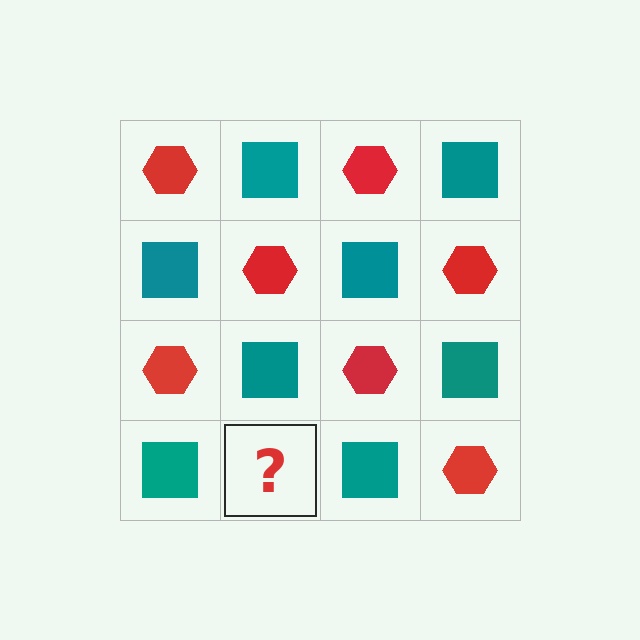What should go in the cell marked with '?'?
The missing cell should contain a red hexagon.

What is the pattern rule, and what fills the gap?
The rule is that it alternates red hexagon and teal square in a checkerboard pattern. The gap should be filled with a red hexagon.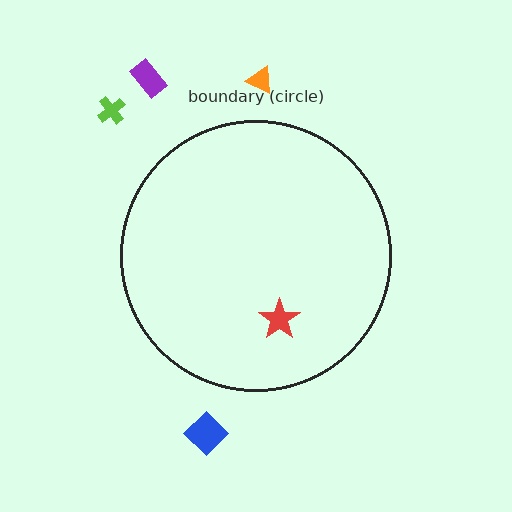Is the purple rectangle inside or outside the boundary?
Outside.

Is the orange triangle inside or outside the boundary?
Outside.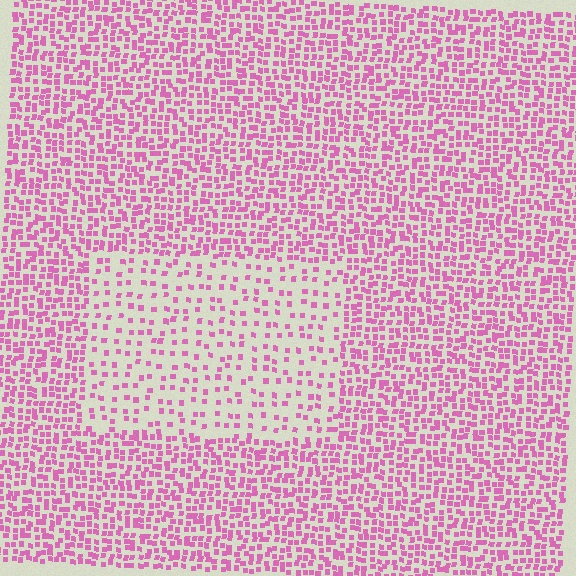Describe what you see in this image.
The image contains small pink elements arranged at two different densities. A rectangle-shaped region is visible where the elements are less densely packed than the surrounding area.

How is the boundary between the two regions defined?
The boundary is defined by a change in element density (approximately 2.3x ratio). All elements are the same color, size, and shape.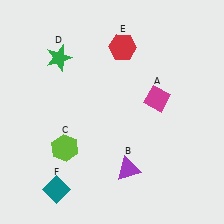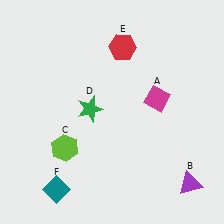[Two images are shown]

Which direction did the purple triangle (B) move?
The purple triangle (B) moved right.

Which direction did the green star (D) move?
The green star (D) moved down.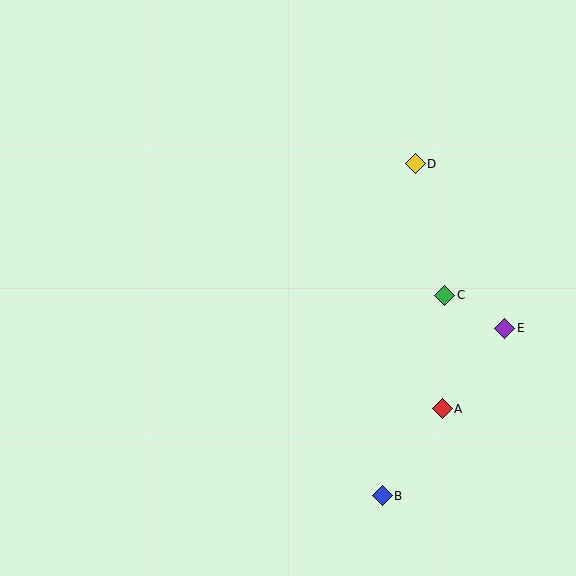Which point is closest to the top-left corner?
Point D is closest to the top-left corner.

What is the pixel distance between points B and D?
The distance between B and D is 334 pixels.